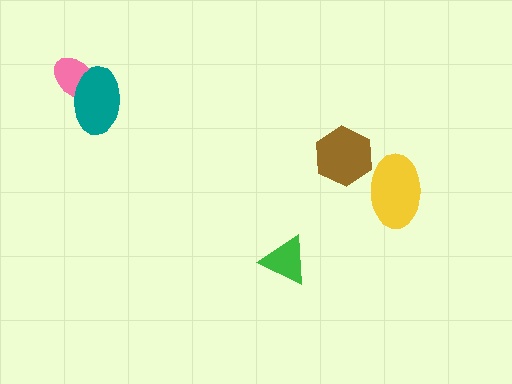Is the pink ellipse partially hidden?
Yes, it is partially covered by another shape.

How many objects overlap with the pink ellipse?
1 object overlaps with the pink ellipse.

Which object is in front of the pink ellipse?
The teal ellipse is in front of the pink ellipse.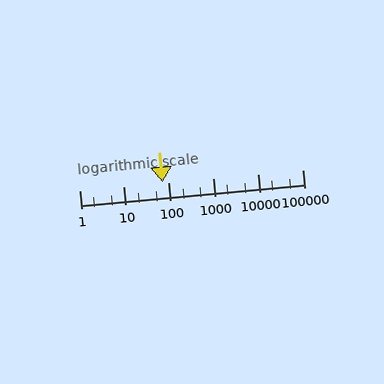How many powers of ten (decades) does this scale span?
The scale spans 5 decades, from 1 to 100000.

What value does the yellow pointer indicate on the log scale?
The pointer indicates approximately 72.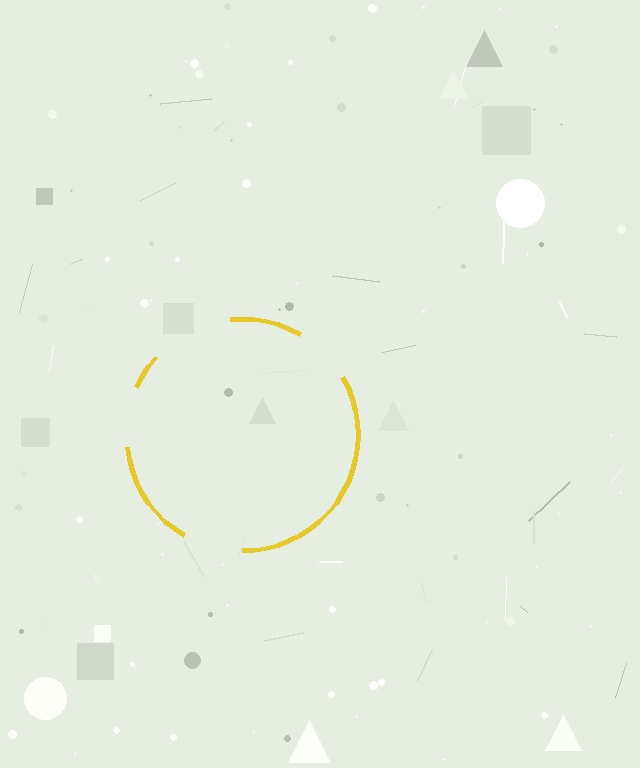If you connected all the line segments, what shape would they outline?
They would outline a circle.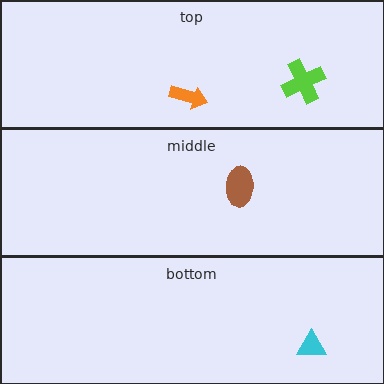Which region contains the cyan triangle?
The bottom region.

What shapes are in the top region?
The lime cross, the orange arrow.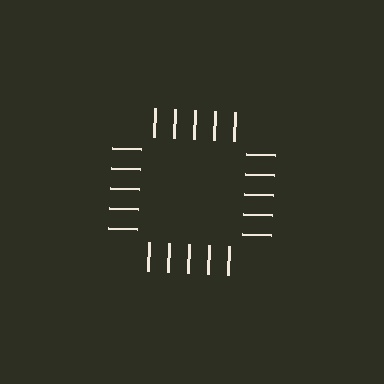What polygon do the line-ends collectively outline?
An illusory square — the line segments terminate on its edges but no continuous stroke is drawn.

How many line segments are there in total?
20 — 5 along each of the 4 edges.